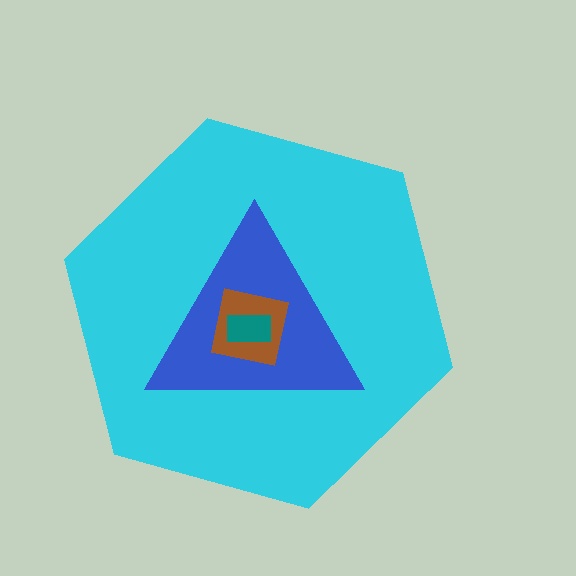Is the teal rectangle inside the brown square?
Yes.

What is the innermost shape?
The teal rectangle.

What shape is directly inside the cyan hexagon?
The blue triangle.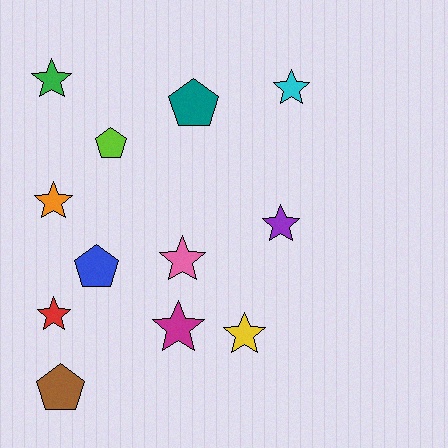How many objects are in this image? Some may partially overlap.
There are 12 objects.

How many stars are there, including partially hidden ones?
There are 8 stars.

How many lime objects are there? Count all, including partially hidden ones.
There is 1 lime object.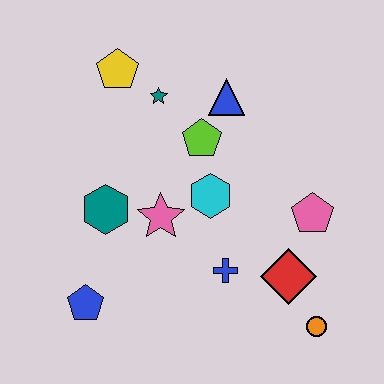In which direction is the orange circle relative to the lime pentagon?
The orange circle is below the lime pentagon.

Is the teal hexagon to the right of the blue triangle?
No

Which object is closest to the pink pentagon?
The red diamond is closest to the pink pentagon.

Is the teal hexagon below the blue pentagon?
No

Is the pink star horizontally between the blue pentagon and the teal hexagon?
No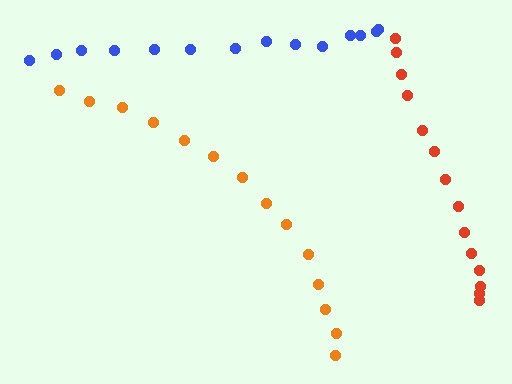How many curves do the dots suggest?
There are 3 distinct paths.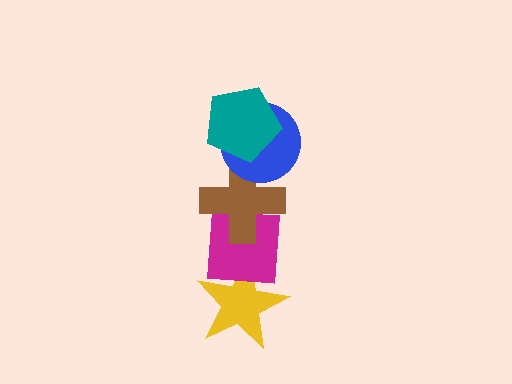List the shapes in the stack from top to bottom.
From top to bottom: the teal pentagon, the blue circle, the brown cross, the magenta square, the yellow star.